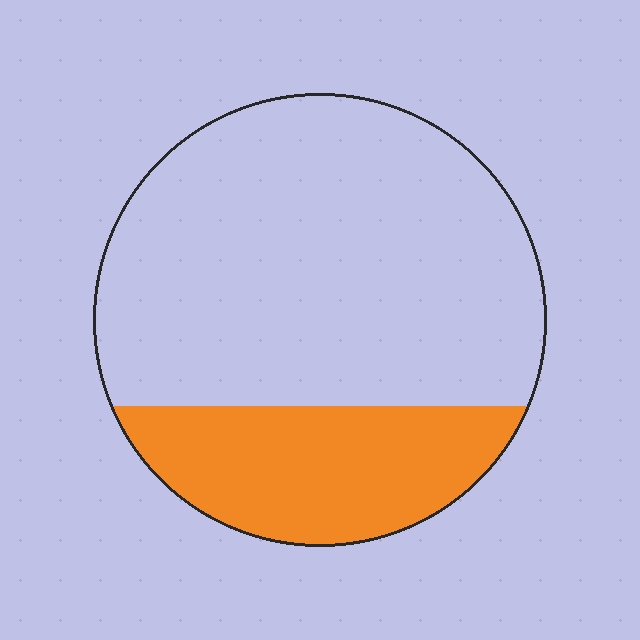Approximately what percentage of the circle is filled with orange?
Approximately 25%.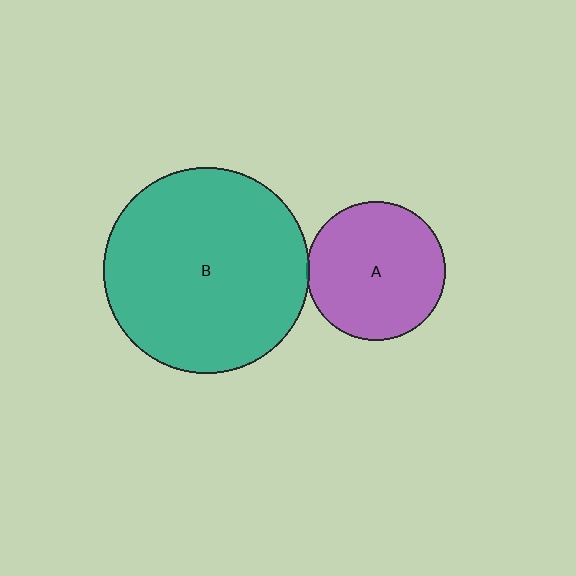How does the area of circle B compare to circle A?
Approximately 2.2 times.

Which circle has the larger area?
Circle B (teal).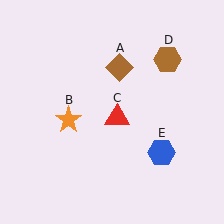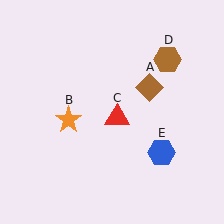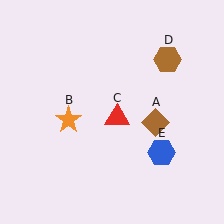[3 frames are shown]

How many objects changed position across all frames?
1 object changed position: brown diamond (object A).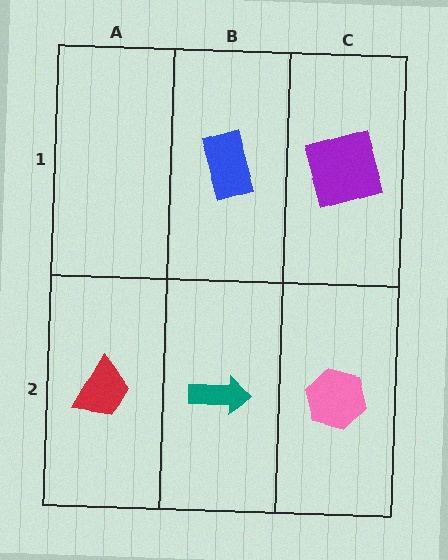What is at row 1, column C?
A purple square.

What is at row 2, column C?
A pink hexagon.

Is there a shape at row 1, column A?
No, that cell is empty.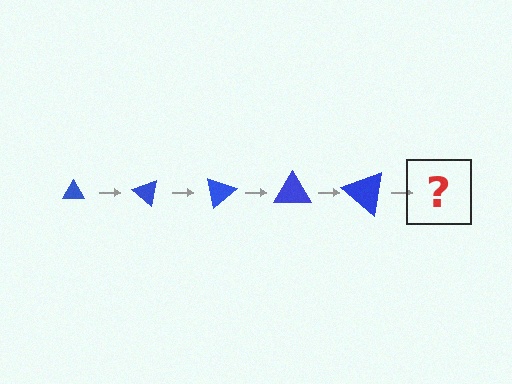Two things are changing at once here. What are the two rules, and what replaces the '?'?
The two rules are that the triangle grows larger each step and it rotates 40 degrees each step. The '?' should be a triangle, larger than the previous one and rotated 200 degrees from the start.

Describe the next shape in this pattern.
It should be a triangle, larger than the previous one and rotated 200 degrees from the start.